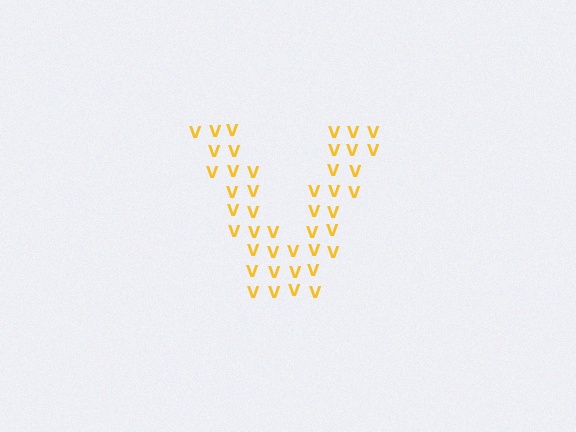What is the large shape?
The large shape is the letter V.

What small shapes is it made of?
It is made of small letter V's.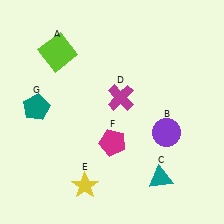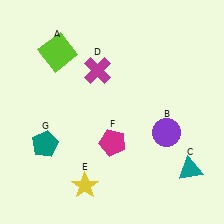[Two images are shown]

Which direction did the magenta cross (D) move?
The magenta cross (D) moved up.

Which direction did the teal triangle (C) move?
The teal triangle (C) moved right.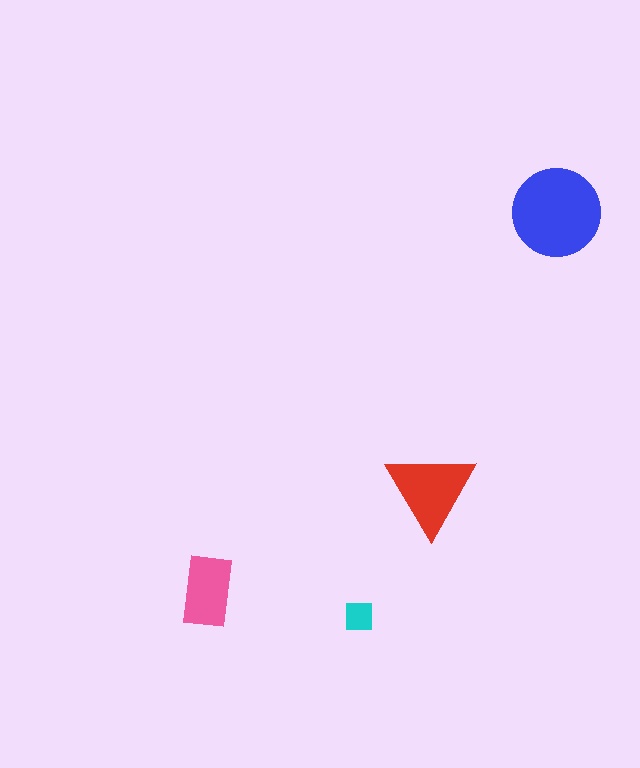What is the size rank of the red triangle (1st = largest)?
2nd.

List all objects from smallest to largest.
The cyan square, the pink rectangle, the red triangle, the blue circle.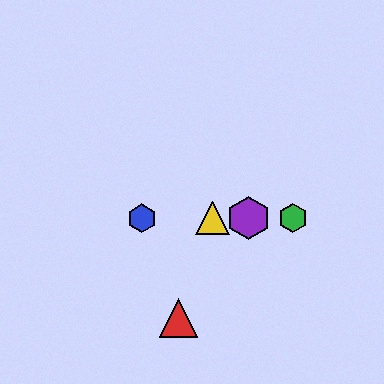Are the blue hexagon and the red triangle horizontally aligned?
No, the blue hexagon is at y≈218 and the red triangle is at y≈318.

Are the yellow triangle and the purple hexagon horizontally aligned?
Yes, both are at y≈218.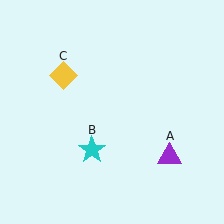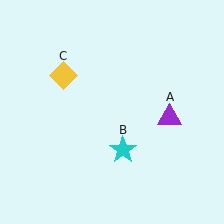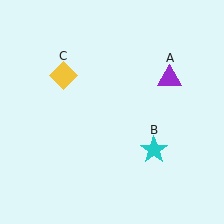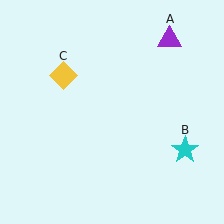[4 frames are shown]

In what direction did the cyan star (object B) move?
The cyan star (object B) moved right.